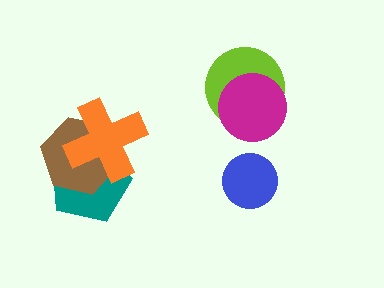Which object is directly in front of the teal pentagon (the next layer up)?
The brown hexagon is directly in front of the teal pentagon.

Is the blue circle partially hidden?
No, no other shape covers it.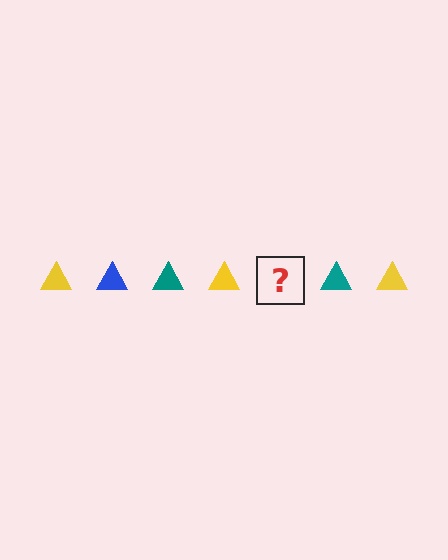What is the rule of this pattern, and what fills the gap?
The rule is that the pattern cycles through yellow, blue, teal triangles. The gap should be filled with a blue triangle.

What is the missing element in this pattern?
The missing element is a blue triangle.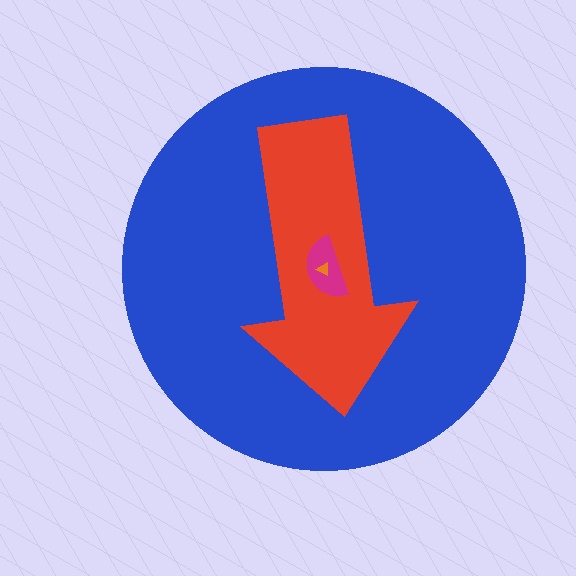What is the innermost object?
The orange triangle.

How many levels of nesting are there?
4.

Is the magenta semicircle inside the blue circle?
Yes.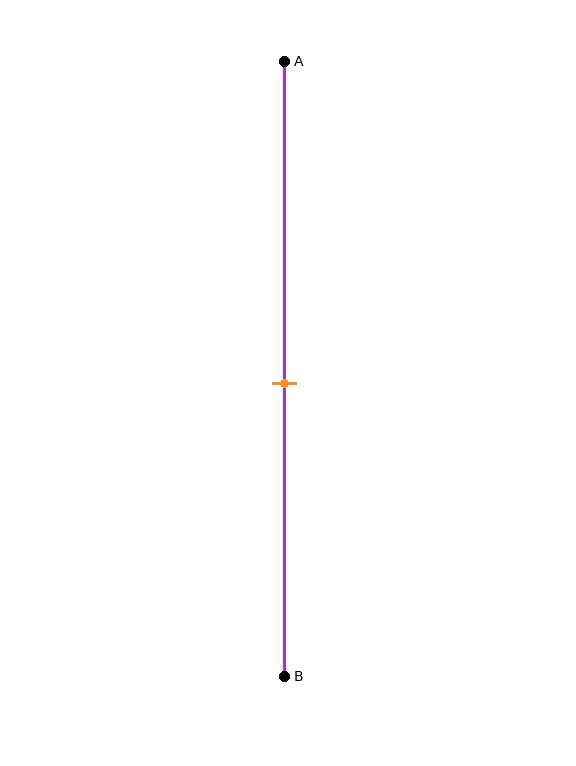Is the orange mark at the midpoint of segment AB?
Yes, the mark is approximately at the midpoint.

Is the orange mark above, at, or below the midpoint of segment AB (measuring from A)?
The orange mark is approximately at the midpoint of segment AB.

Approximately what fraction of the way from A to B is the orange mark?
The orange mark is approximately 50% of the way from A to B.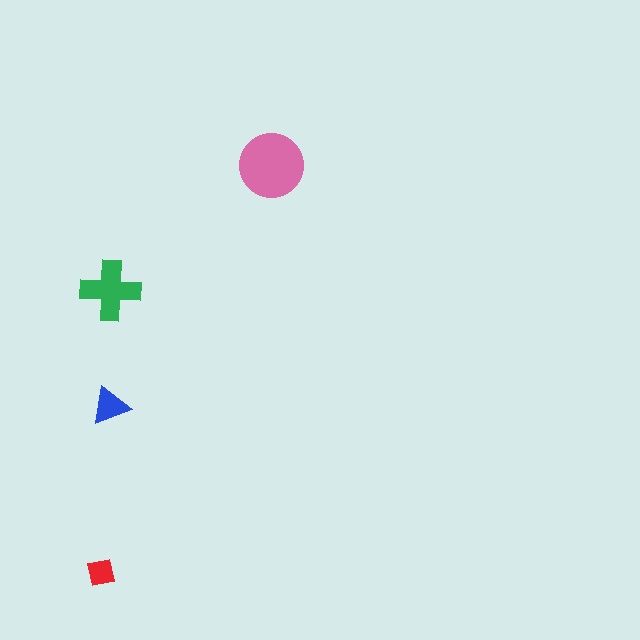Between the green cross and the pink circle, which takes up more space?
The pink circle.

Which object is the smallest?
The red square.